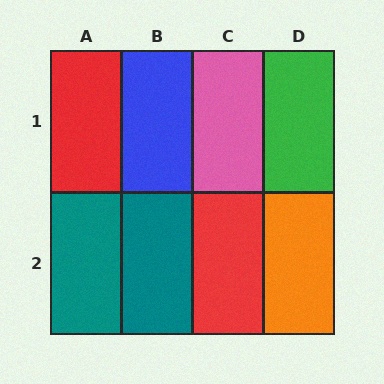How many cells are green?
1 cell is green.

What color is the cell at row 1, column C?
Pink.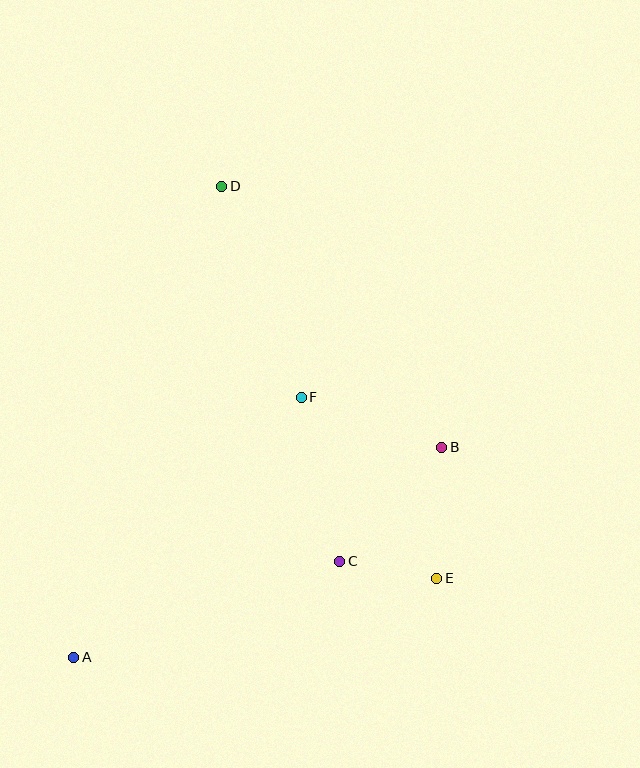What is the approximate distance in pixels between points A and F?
The distance between A and F is approximately 345 pixels.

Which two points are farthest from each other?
Points A and D are farthest from each other.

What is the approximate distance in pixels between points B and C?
The distance between B and C is approximately 153 pixels.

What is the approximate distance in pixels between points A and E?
The distance between A and E is approximately 372 pixels.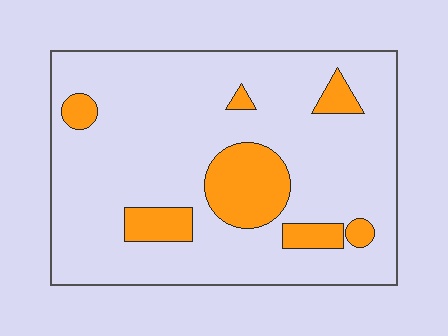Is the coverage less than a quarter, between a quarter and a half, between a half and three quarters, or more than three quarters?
Less than a quarter.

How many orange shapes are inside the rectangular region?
7.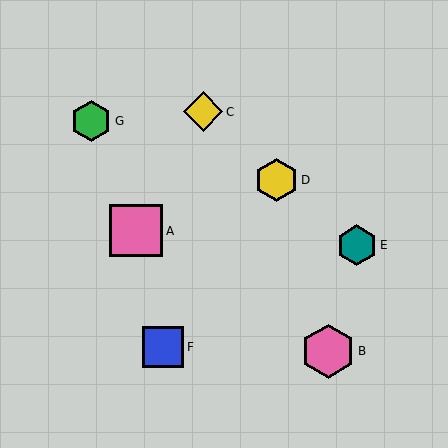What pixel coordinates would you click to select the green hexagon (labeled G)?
Click at (91, 121) to select the green hexagon G.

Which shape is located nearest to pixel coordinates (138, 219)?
The pink square (labeled A) at (136, 231) is nearest to that location.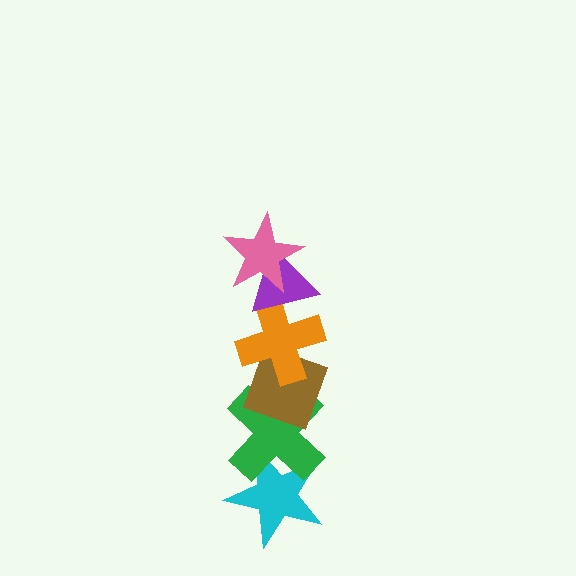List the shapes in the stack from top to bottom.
From top to bottom: the pink star, the purple triangle, the orange cross, the brown diamond, the green cross, the cyan star.